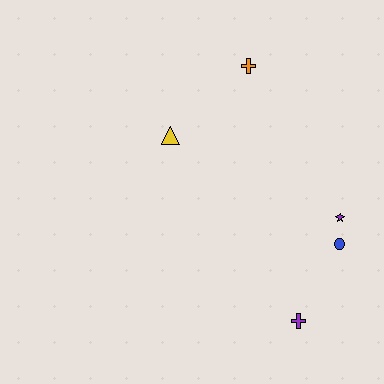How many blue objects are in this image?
There is 1 blue object.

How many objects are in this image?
There are 5 objects.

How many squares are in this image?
There are no squares.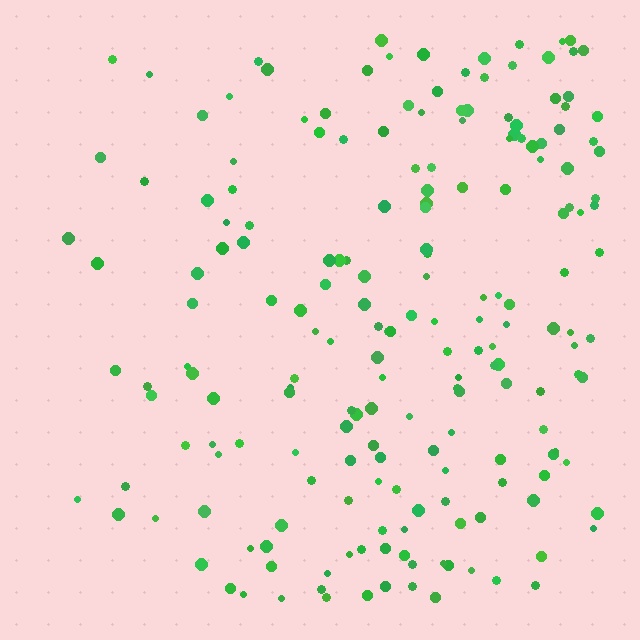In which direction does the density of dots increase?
From left to right, with the right side densest.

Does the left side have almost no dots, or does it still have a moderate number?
Still a moderate number, just noticeably fewer than the right.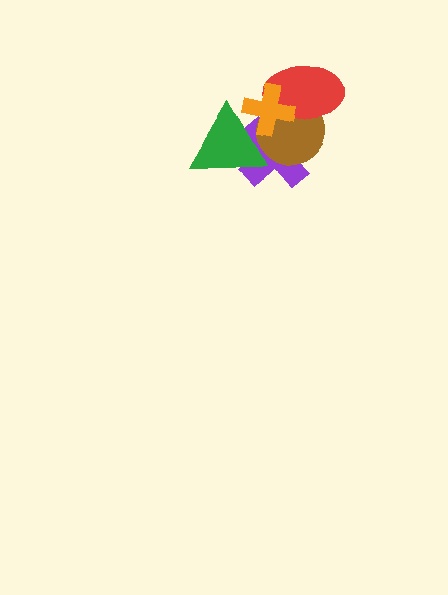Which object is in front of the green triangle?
The orange cross is in front of the green triangle.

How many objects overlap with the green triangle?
3 objects overlap with the green triangle.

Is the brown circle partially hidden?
Yes, it is partially covered by another shape.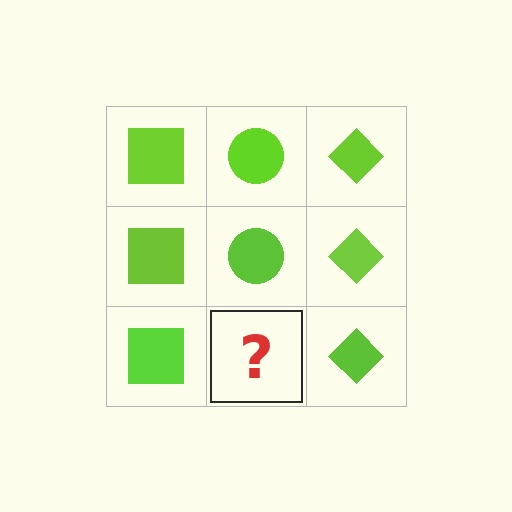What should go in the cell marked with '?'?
The missing cell should contain a lime circle.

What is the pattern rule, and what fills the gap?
The rule is that each column has a consistent shape. The gap should be filled with a lime circle.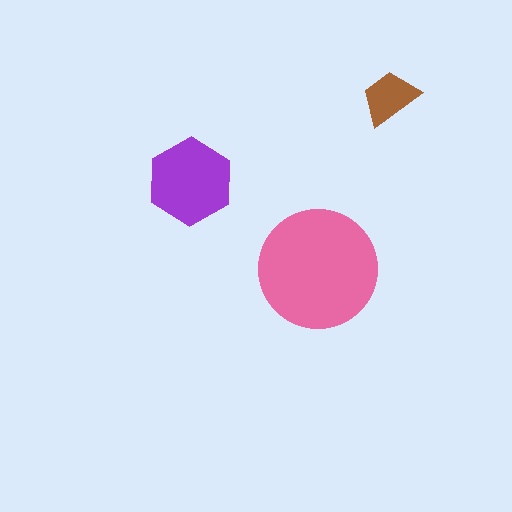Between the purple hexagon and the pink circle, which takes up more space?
The pink circle.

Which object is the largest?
The pink circle.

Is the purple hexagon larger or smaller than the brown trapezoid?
Larger.